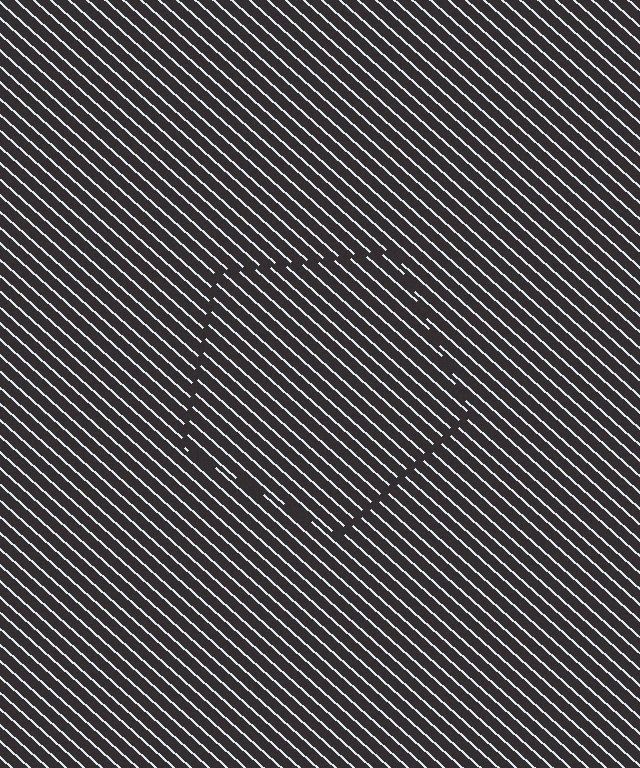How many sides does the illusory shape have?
5 sides — the line-ends trace a pentagon.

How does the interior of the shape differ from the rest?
The interior of the shape contains the same grating, shifted by half a period — the contour is defined by the phase discontinuity where line-ends from the inner and outer gratings abut.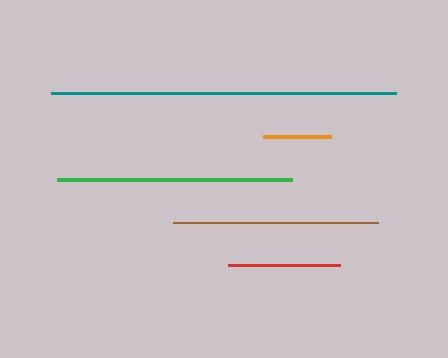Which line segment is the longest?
The teal line is the longest at approximately 345 pixels.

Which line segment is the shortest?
The orange line is the shortest at approximately 68 pixels.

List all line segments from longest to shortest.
From longest to shortest: teal, green, brown, red, orange.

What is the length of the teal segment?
The teal segment is approximately 345 pixels long.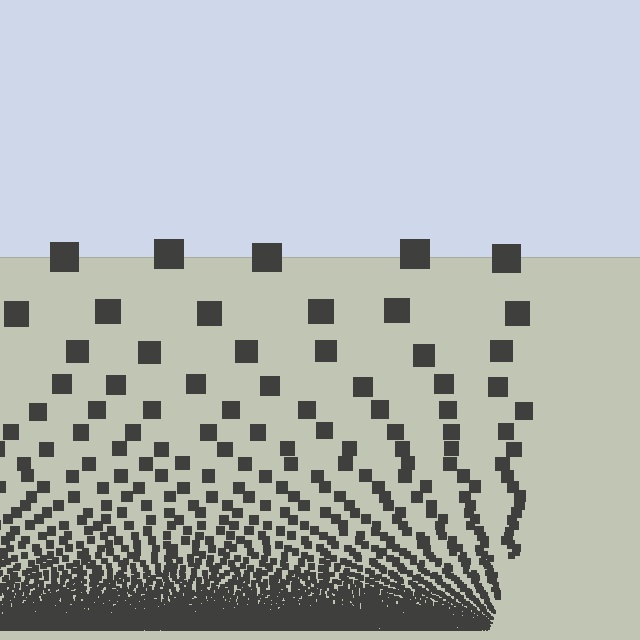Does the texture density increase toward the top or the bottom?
Density increases toward the bottom.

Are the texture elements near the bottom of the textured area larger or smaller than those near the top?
Smaller. The gradient is inverted — elements near the bottom are smaller and denser.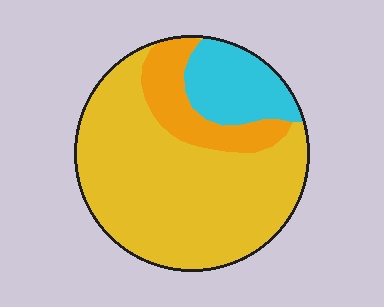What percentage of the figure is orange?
Orange covers 15% of the figure.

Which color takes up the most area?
Yellow, at roughly 70%.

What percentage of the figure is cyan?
Cyan takes up between a sixth and a third of the figure.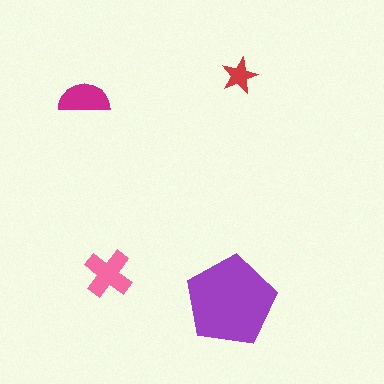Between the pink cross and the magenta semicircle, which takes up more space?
The pink cross.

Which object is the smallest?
The red star.